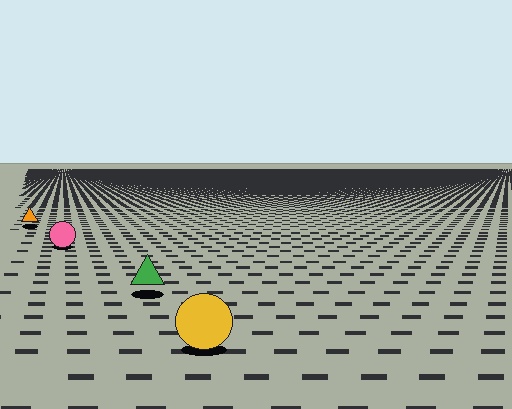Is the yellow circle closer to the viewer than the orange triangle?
Yes. The yellow circle is closer — you can tell from the texture gradient: the ground texture is coarser near it.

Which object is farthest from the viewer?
The orange triangle is farthest from the viewer. It appears smaller and the ground texture around it is denser.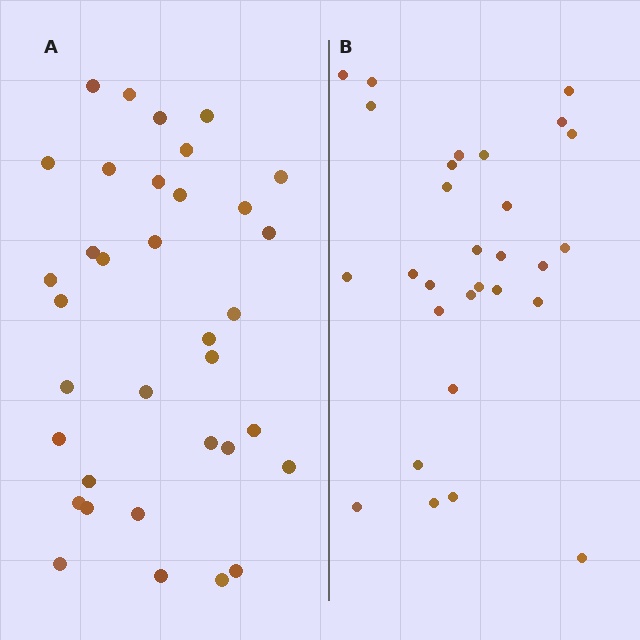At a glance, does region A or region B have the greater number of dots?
Region A (the left region) has more dots.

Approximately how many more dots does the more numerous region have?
Region A has about 6 more dots than region B.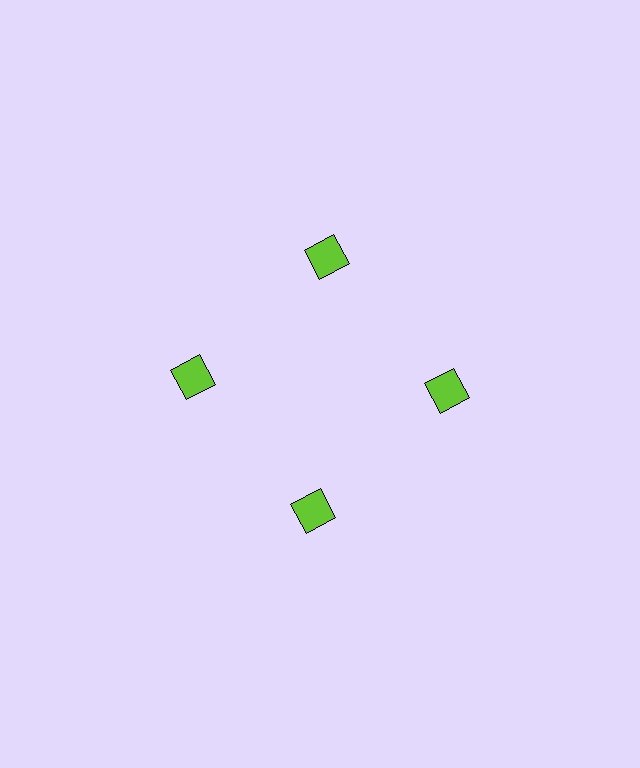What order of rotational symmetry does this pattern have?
This pattern has 4-fold rotational symmetry.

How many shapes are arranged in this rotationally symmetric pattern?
There are 4 shapes, arranged in 4 groups of 1.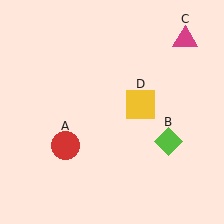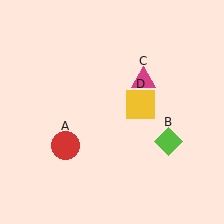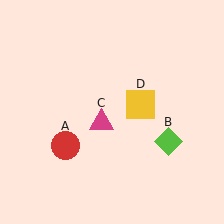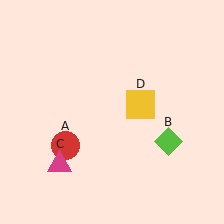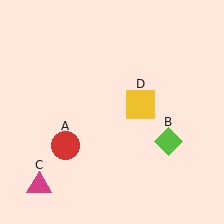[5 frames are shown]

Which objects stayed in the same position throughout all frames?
Red circle (object A) and lime diamond (object B) and yellow square (object D) remained stationary.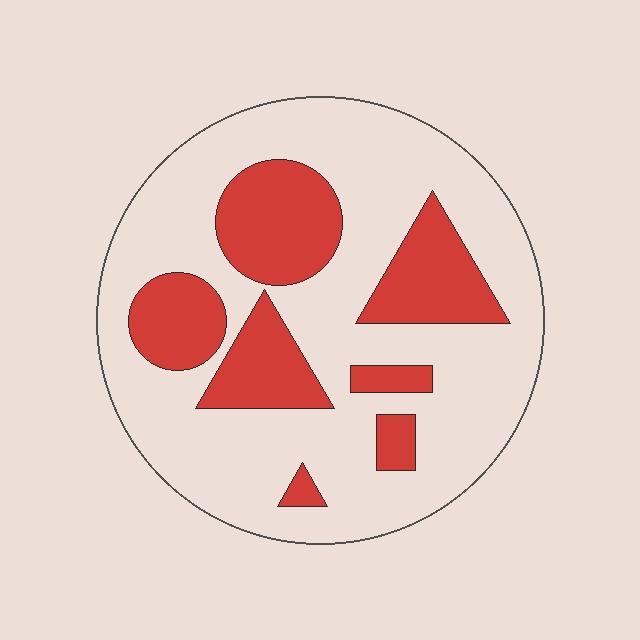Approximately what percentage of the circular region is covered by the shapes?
Approximately 30%.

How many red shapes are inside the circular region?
7.